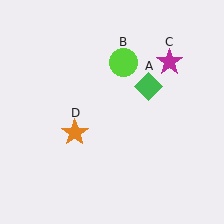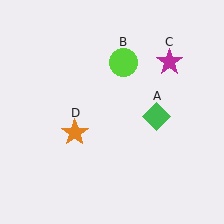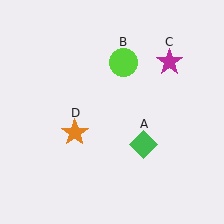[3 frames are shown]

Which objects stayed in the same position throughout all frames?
Lime circle (object B) and magenta star (object C) and orange star (object D) remained stationary.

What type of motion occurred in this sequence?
The green diamond (object A) rotated clockwise around the center of the scene.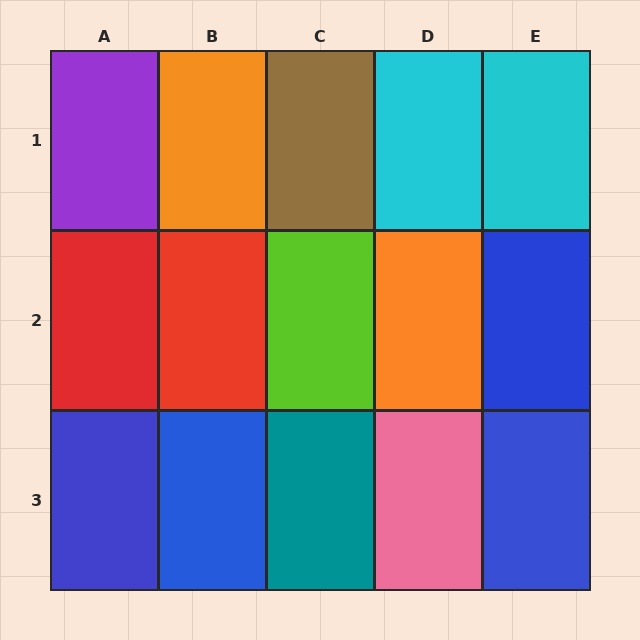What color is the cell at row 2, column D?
Orange.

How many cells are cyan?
2 cells are cyan.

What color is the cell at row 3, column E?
Blue.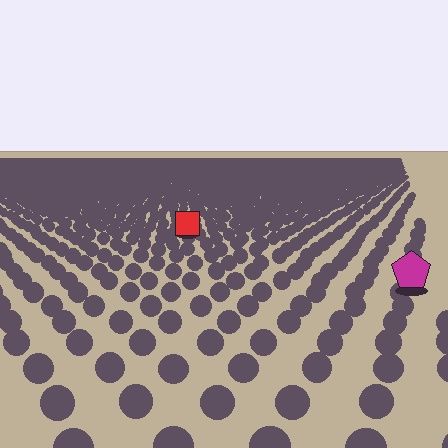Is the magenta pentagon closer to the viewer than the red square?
Yes. The magenta pentagon is closer — you can tell from the texture gradient: the ground texture is coarser near it.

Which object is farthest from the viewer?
The red square is farthest from the viewer. It appears smaller and the ground texture around it is denser.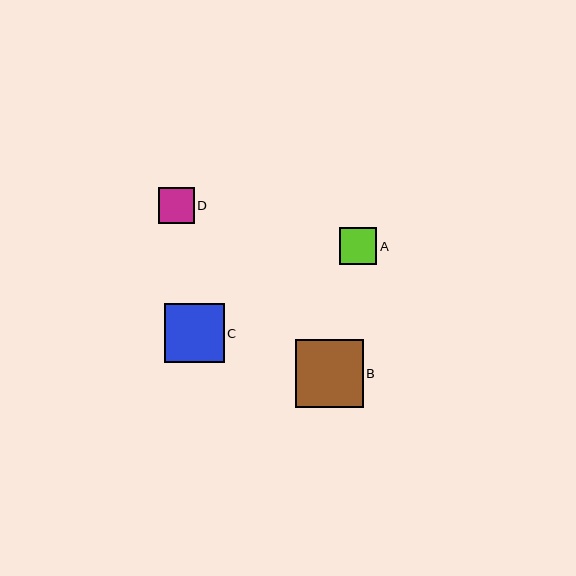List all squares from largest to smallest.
From largest to smallest: B, C, A, D.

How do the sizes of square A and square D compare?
Square A and square D are approximately the same size.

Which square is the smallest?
Square D is the smallest with a size of approximately 36 pixels.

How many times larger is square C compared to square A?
Square C is approximately 1.6 times the size of square A.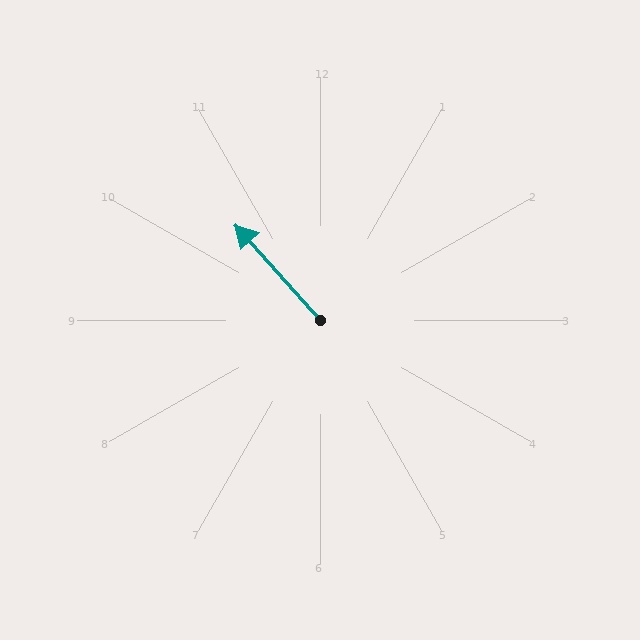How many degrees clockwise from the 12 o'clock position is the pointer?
Approximately 318 degrees.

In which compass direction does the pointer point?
Northwest.